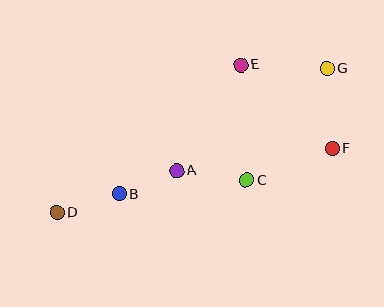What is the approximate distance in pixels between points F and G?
The distance between F and G is approximately 80 pixels.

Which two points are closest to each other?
Points A and B are closest to each other.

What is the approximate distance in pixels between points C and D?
The distance between C and D is approximately 192 pixels.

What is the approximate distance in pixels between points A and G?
The distance between A and G is approximately 181 pixels.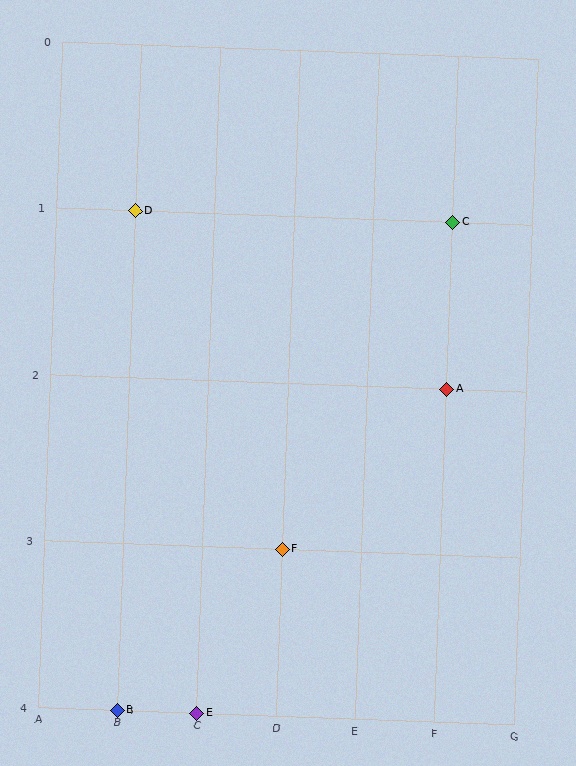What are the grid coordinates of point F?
Point F is at grid coordinates (D, 3).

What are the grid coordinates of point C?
Point C is at grid coordinates (F, 1).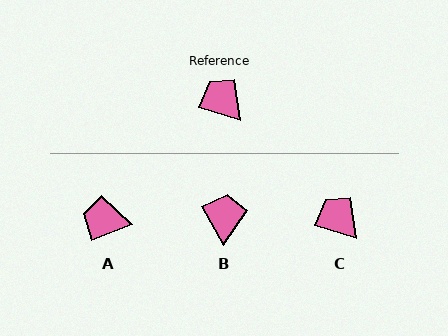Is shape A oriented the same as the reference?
No, it is off by about 39 degrees.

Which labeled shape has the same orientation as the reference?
C.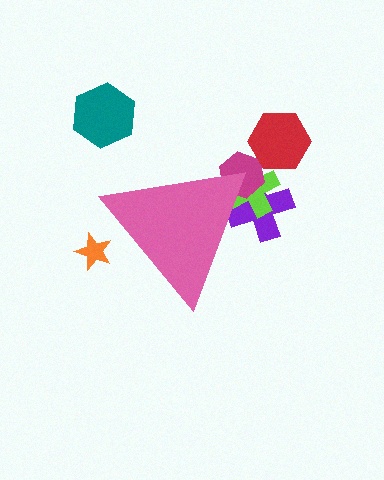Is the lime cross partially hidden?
Yes, the lime cross is partially hidden behind the pink triangle.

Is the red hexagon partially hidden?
No, the red hexagon is fully visible.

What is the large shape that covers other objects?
A pink triangle.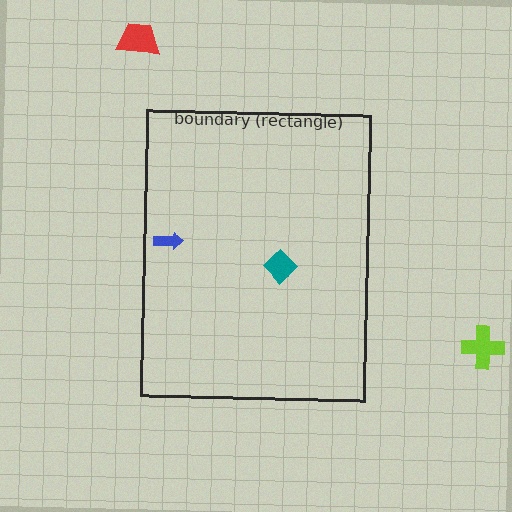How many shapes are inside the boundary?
2 inside, 2 outside.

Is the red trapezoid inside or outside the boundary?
Outside.